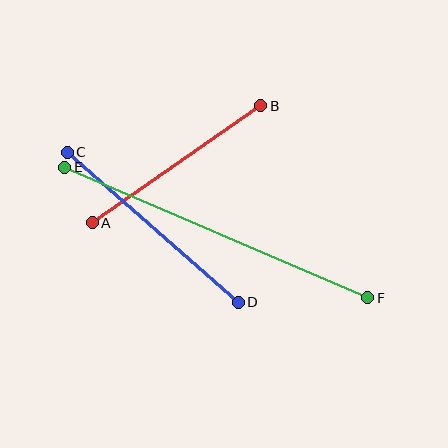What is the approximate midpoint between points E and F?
The midpoint is at approximately (216, 233) pixels.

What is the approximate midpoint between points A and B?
The midpoint is at approximately (177, 164) pixels.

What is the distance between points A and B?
The distance is approximately 205 pixels.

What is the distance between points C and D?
The distance is approximately 227 pixels.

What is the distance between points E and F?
The distance is approximately 330 pixels.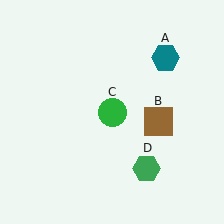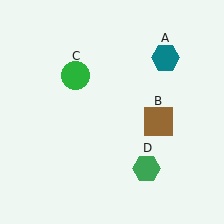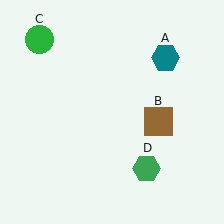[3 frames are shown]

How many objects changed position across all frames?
1 object changed position: green circle (object C).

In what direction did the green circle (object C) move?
The green circle (object C) moved up and to the left.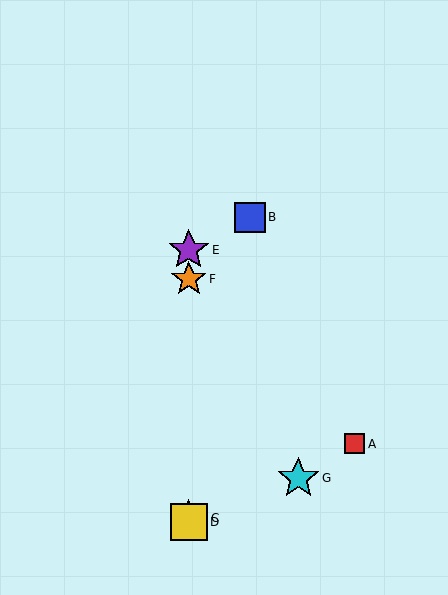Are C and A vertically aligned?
No, C is at x≈189 and A is at x≈355.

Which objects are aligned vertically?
Objects C, D, E, F are aligned vertically.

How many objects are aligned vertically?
4 objects (C, D, E, F) are aligned vertically.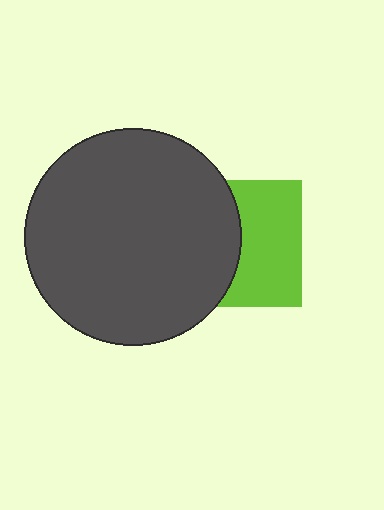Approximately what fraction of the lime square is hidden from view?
Roughly 47% of the lime square is hidden behind the dark gray circle.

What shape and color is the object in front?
The object in front is a dark gray circle.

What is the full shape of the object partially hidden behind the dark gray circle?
The partially hidden object is a lime square.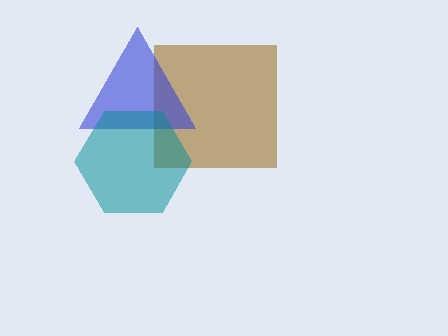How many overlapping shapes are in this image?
There are 3 overlapping shapes in the image.